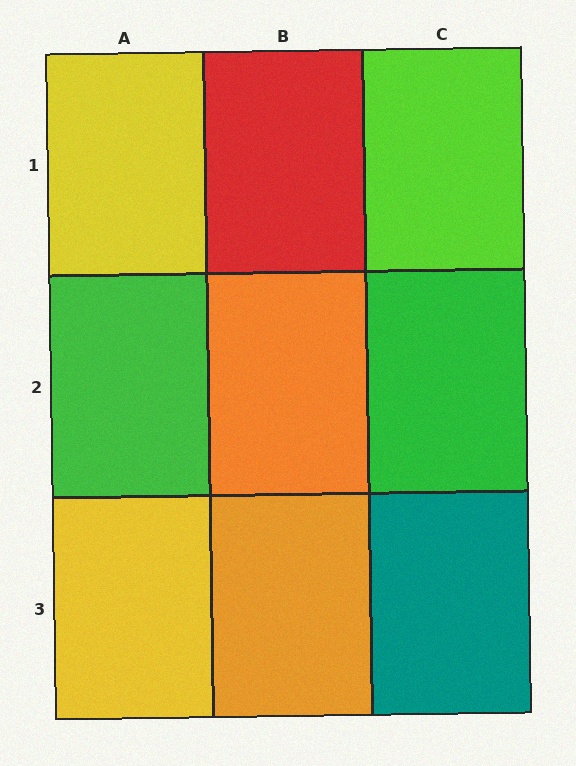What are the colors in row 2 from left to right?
Green, orange, green.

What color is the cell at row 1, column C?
Lime.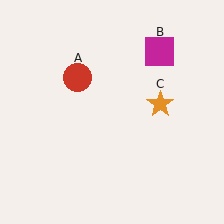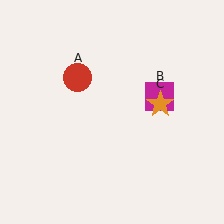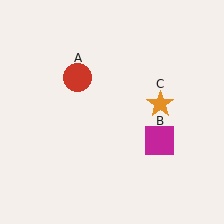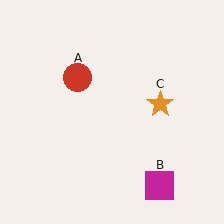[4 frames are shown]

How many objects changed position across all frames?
1 object changed position: magenta square (object B).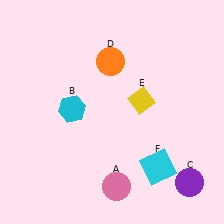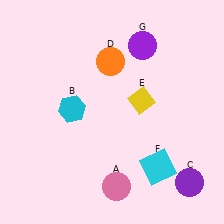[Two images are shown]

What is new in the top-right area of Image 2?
A purple circle (G) was added in the top-right area of Image 2.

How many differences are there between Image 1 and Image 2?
There is 1 difference between the two images.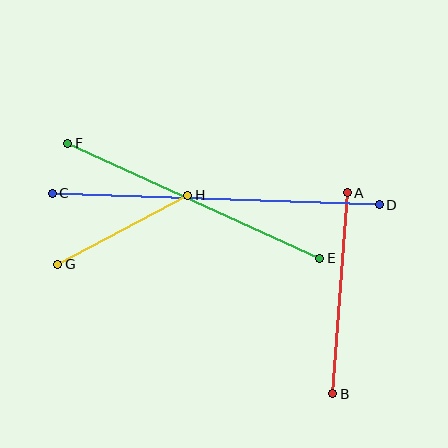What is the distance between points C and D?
The distance is approximately 327 pixels.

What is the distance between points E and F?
The distance is approximately 277 pixels.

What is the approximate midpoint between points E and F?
The midpoint is at approximately (194, 201) pixels.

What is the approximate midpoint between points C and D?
The midpoint is at approximately (216, 199) pixels.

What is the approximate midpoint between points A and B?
The midpoint is at approximately (340, 293) pixels.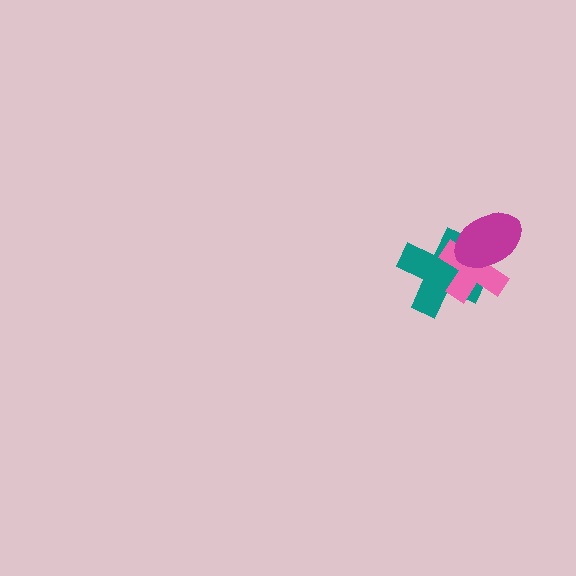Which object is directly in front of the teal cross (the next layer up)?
The pink cross is directly in front of the teal cross.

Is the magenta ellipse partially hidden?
No, no other shape covers it.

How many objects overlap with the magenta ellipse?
2 objects overlap with the magenta ellipse.